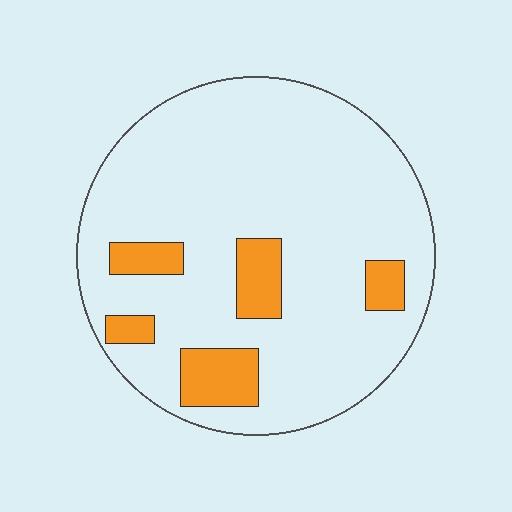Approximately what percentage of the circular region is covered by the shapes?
Approximately 15%.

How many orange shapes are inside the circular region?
5.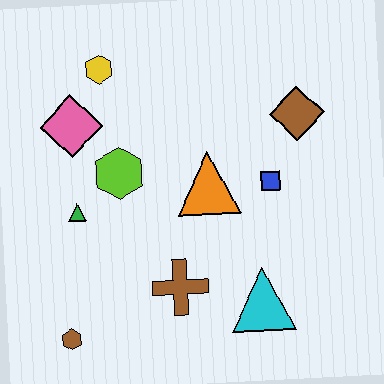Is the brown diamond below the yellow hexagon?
Yes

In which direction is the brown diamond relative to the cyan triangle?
The brown diamond is above the cyan triangle.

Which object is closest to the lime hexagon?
The green triangle is closest to the lime hexagon.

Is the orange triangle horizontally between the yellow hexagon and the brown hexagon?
No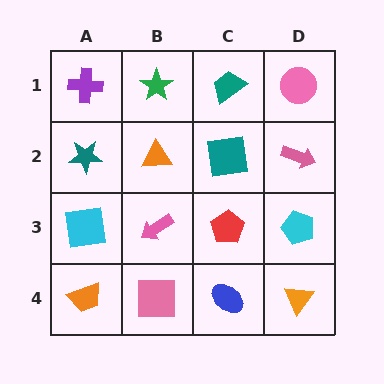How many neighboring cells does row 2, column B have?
4.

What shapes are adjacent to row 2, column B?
A green star (row 1, column B), a pink arrow (row 3, column B), a teal star (row 2, column A), a teal square (row 2, column C).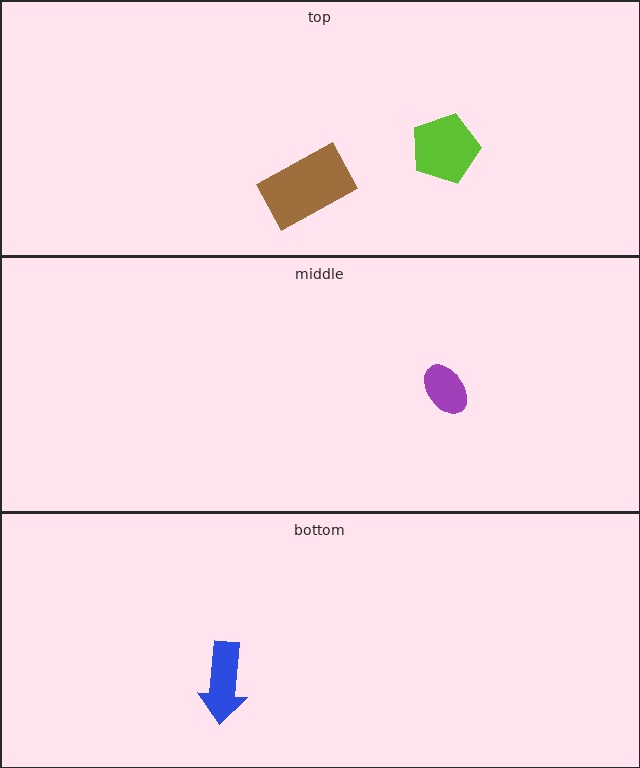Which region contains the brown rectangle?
The top region.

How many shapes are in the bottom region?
1.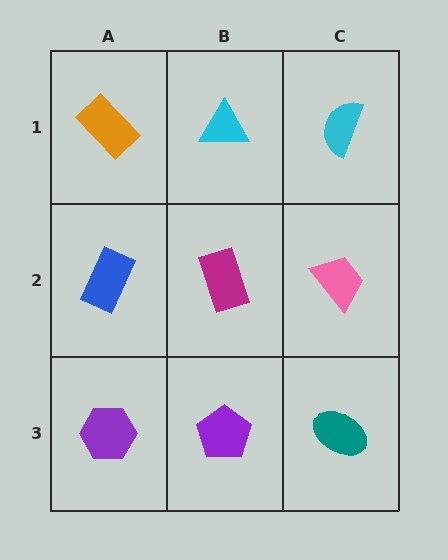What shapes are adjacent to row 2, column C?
A cyan semicircle (row 1, column C), a teal ellipse (row 3, column C), a magenta rectangle (row 2, column B).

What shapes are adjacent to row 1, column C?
A pink trapezoid (row 2, column C), a cyan triangle (row 1, column B).